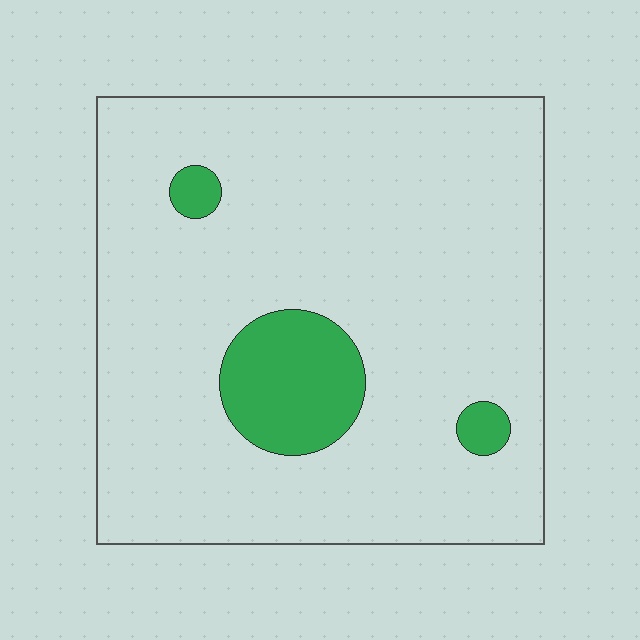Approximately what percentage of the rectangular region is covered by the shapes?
Approximately 10%.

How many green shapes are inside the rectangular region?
3.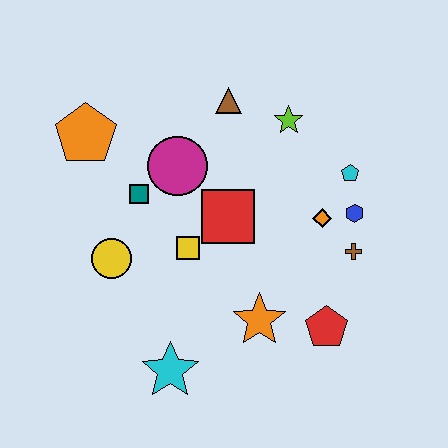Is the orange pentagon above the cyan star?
Yes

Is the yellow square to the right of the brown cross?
No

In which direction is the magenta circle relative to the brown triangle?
The magenta circle is below the brown triangle.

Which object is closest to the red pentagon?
The orange star is closest to the red pentagon.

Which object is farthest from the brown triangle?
The cyan star is farthest from the brown triangle.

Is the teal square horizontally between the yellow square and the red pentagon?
No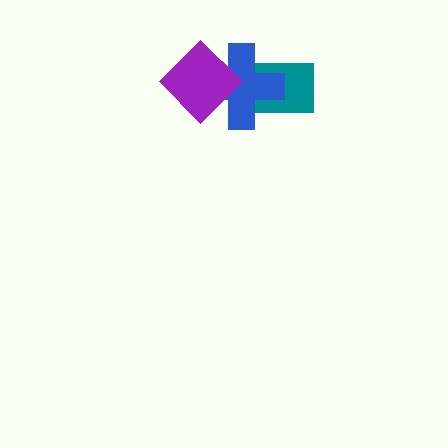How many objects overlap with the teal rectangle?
2 objects overlap with the teal rectangle.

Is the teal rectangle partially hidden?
Yes, it is partially covered by another shape.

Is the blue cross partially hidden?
Yes, it is partially covered by another shape.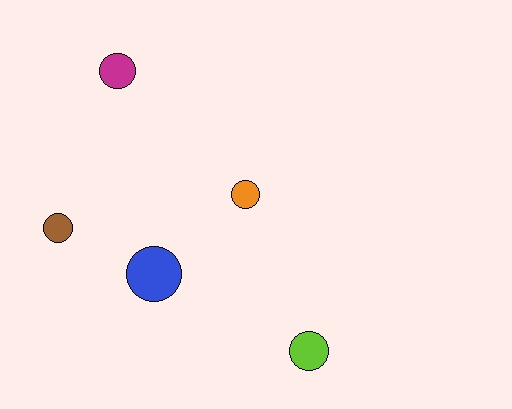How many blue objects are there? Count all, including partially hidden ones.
There is 1 blue object.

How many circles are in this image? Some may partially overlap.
There are 5 circles.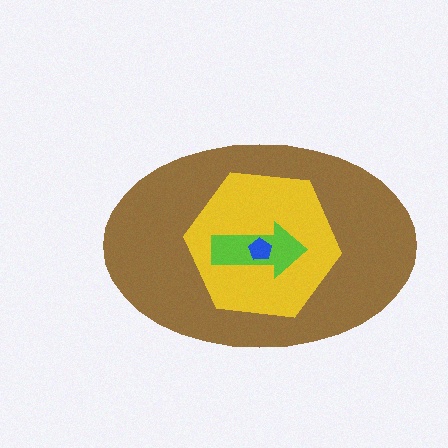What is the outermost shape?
The brown ellipse.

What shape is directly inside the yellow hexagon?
The lime arrow.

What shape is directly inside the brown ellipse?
The yellow hexagon.